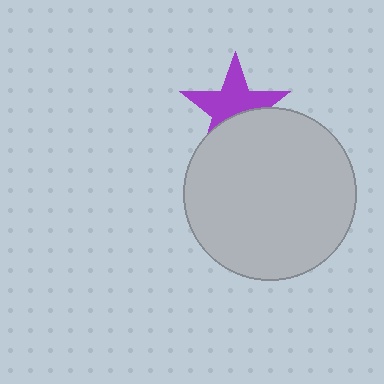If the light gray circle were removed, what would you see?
You would see the complete purple star.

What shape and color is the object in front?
The object in front is a light gray circle.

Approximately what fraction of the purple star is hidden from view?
Roughly 39% of the purple star is hidden behind the light gray circle.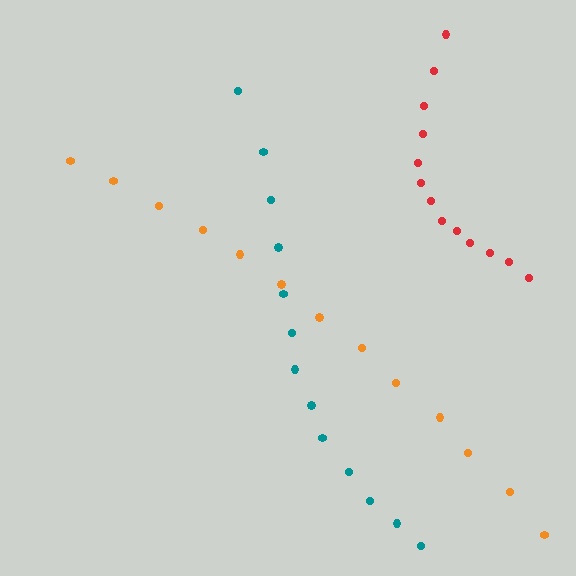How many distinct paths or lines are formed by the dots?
There are 3 distinct paths.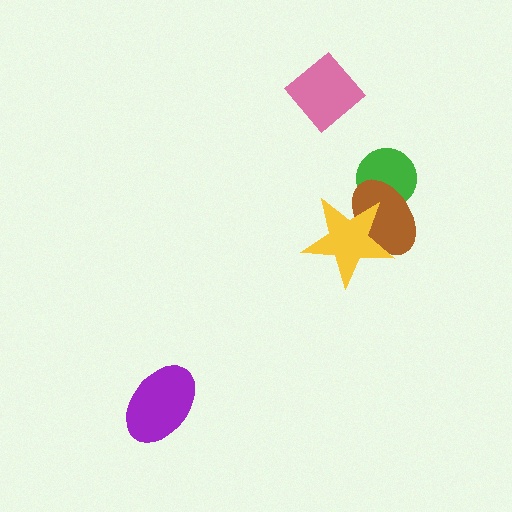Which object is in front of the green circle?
The brown ellipse is in front of the green circle.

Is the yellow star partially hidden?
No, no other shape covers it.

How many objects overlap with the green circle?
1 object overlaps with the green circle.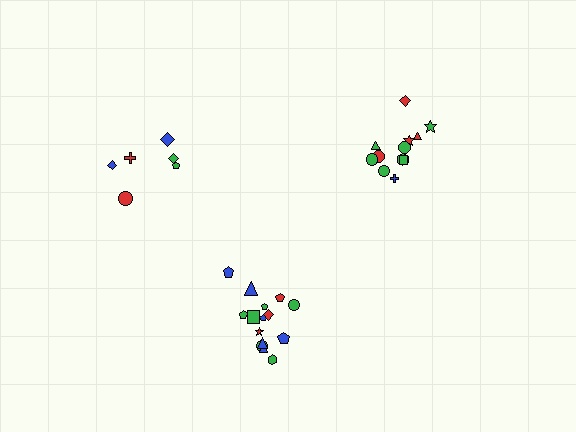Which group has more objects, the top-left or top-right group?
The top-right group.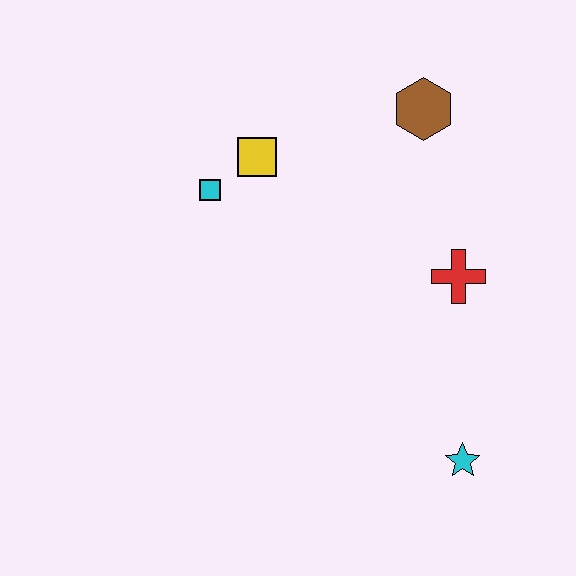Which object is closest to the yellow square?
The cyan square is closest to the yellow square.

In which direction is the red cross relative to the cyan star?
The red cross is above the cyan star.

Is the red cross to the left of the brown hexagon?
No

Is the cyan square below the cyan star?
No